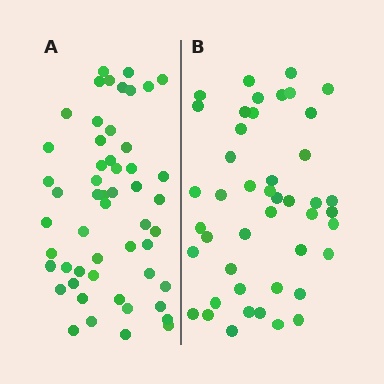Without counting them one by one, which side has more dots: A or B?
Region A (the left region) has more dots.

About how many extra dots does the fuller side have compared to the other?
Region A has roughly 8 or so more dots than region B.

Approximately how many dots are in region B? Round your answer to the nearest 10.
About 40 dots. (The exact count is 45, which rounds to 40.)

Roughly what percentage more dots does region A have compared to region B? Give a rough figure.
About 20% more.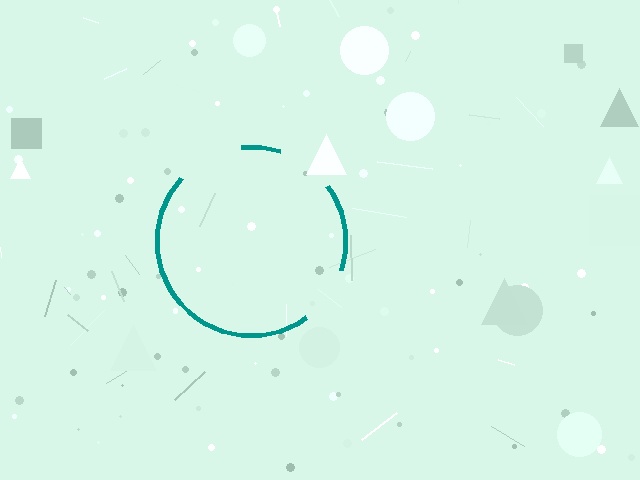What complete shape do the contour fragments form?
The contour fragments form a circle.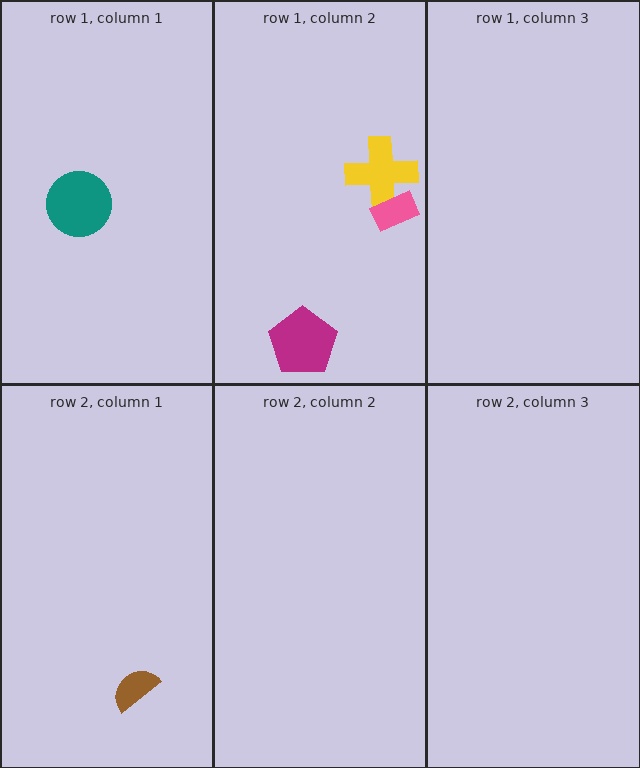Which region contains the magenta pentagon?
The row 1, column 2 region.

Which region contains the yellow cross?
The row 1, column 2 region.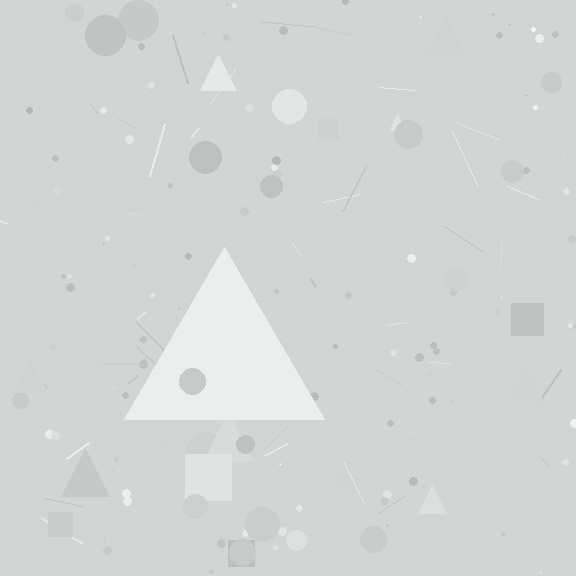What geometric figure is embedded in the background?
A triangle is embedded in the background.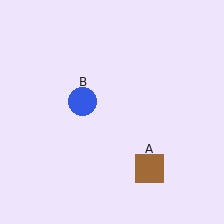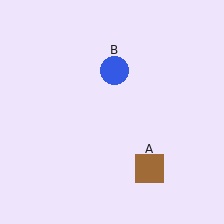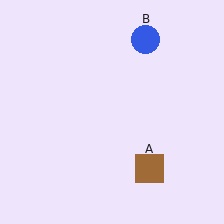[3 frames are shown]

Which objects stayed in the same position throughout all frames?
Brown square (object A) remained stationary.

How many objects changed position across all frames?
1 object changed position: blue circle (object B).